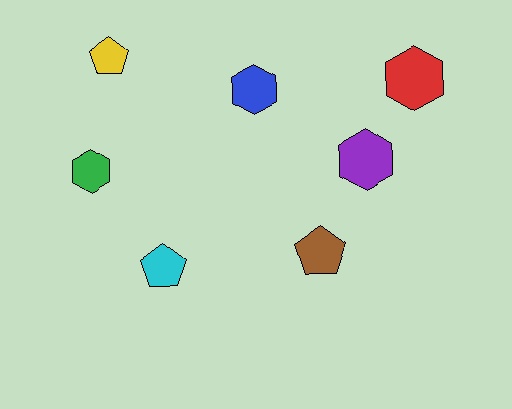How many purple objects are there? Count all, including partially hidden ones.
There is 1 purple object.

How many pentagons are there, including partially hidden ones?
There are 3 pentagons.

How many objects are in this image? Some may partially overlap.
There are 7 objects.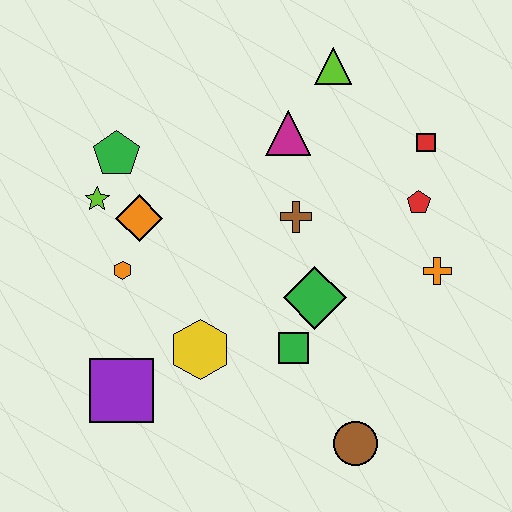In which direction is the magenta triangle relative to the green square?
The magenta triangle is above the green square.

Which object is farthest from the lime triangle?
The purple square is farthest from the lime triangle.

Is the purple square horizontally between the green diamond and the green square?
No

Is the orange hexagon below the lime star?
Yes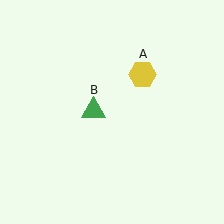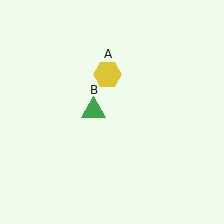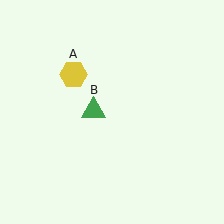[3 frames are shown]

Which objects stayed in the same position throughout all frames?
Green triangle (object B) remained stationary.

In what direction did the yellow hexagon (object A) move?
The yellow hexagon (object A) moved left.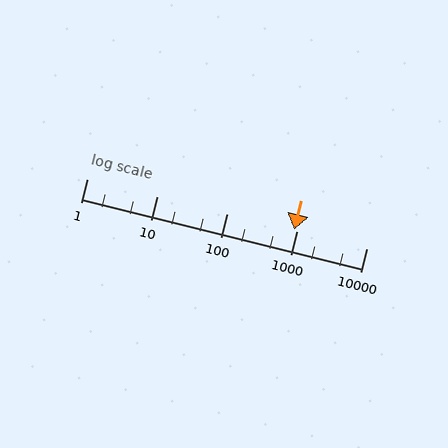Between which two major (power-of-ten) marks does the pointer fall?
The pointer is between 100 and 1000.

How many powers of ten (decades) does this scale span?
The scale spans 4 decades, from 1 to 10000.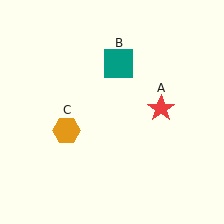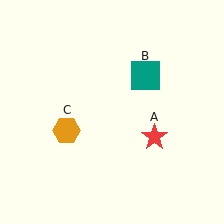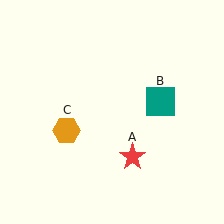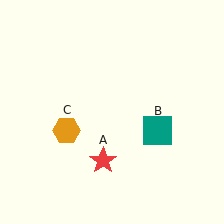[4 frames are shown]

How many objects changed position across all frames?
2 objects changed position: red star (object A), teal square (object B).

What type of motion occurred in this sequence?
The red star (object A), teal square (object B) rotated clockwise around the center of the scene.